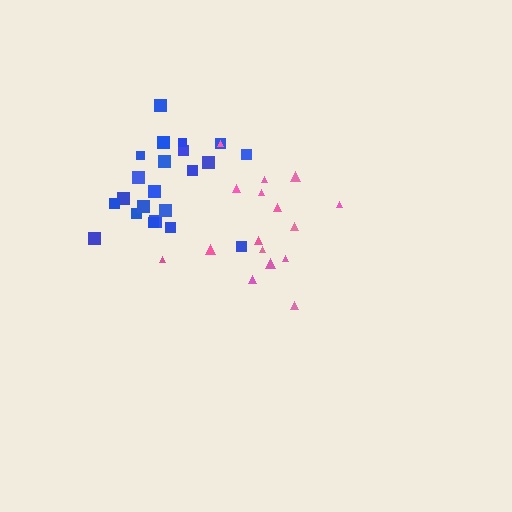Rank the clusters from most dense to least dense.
blue, pink.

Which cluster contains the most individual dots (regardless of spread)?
Blue (22).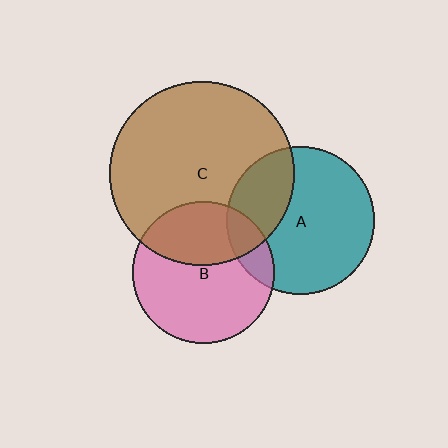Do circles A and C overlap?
Yes.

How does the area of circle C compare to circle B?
Approximately 1.7 times.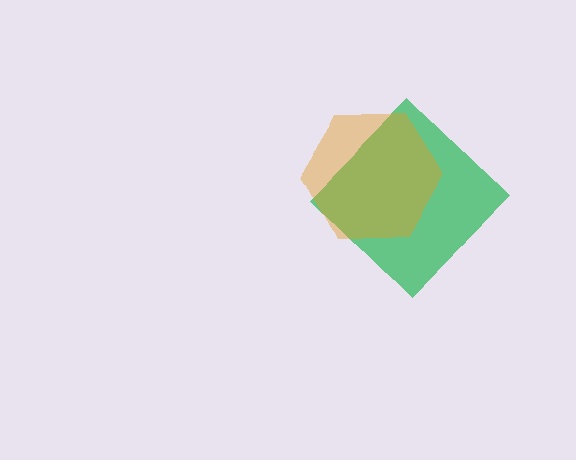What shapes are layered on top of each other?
The layered shapes are: a green diamond, an orange hexagon.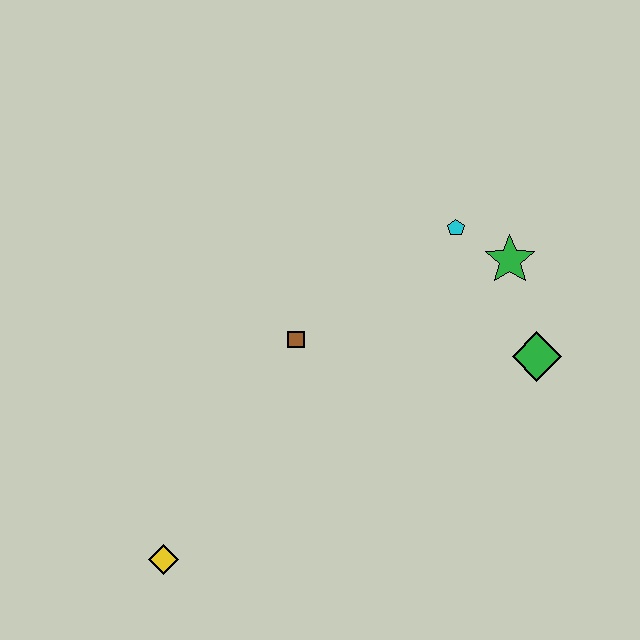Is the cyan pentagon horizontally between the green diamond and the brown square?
Yes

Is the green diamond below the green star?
Yes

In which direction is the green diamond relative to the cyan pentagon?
The green diamond is below the cyan pentagon.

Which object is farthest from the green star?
The yellow diamond is farthest from the green star.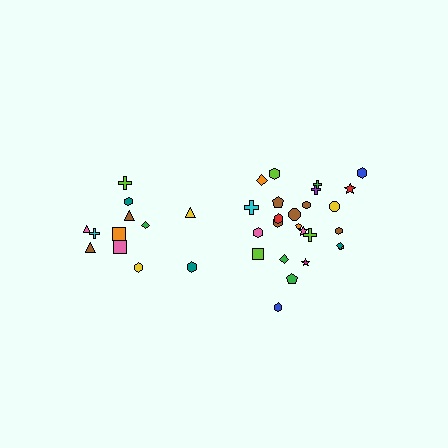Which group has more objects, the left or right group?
The right group.